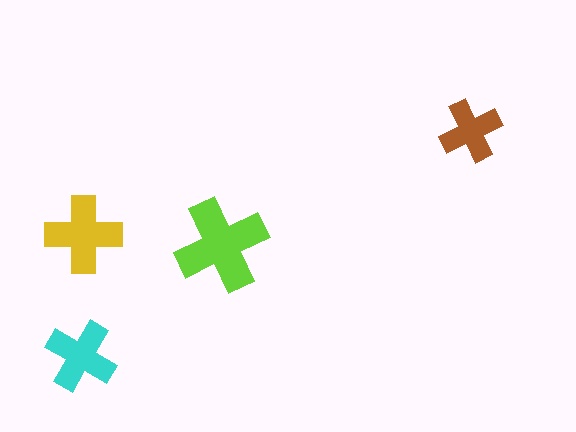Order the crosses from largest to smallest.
the lime one, the yellow one, the cyan one, the brown one.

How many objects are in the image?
There are 4 objects in the image.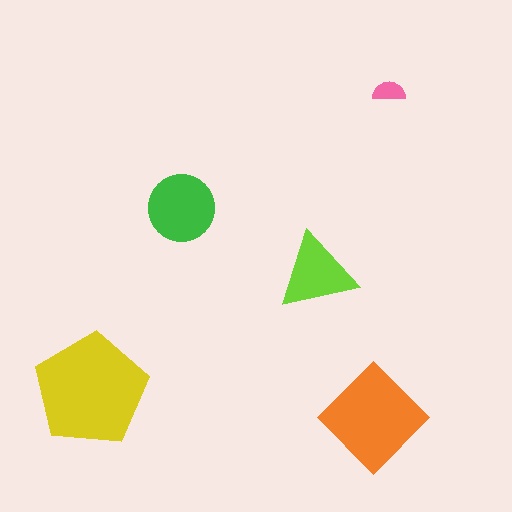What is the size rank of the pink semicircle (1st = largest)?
5th.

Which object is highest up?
The pink semicircle is topmost.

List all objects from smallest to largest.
The pink semicircle, the lime triangle, the green circle, the orange diamond, the yellow pentagon.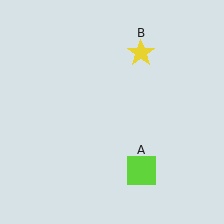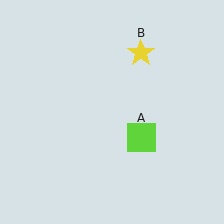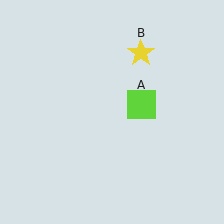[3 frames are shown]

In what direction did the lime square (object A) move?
The lime square (object A) moved up.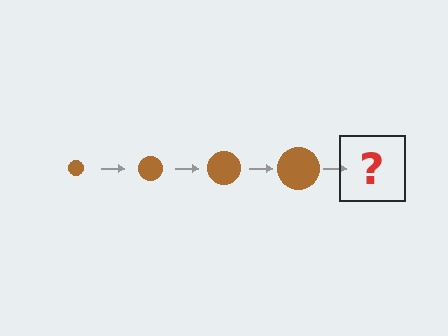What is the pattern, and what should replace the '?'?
The pattern is that the circle gets progressively larger each step. The '?' should be a brown circle, larger than the previous one.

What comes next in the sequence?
The next element should be a brown circle, larger than the previous one.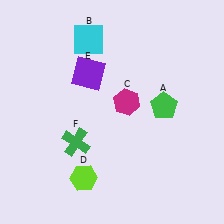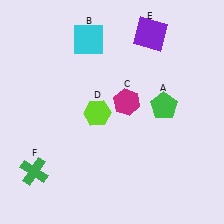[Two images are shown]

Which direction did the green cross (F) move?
The green cross (F) moved left.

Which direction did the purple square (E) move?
The purple square (E) moved right.